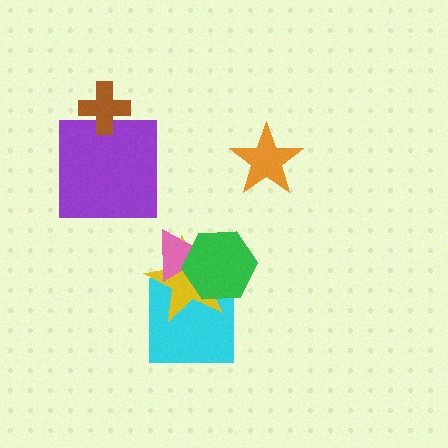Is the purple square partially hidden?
Yes, it is partially covered by another shape.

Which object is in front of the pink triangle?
The green hexagon is in front of the pink triangle.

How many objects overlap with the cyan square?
2 objects overlap with the cyan square.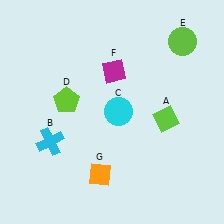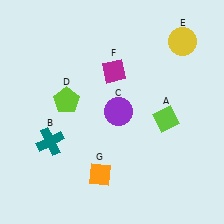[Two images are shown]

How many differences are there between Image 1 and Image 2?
There are 3 differences between the two images.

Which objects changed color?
B changed from cyan to teal. C changed from cyan to purple. E changed from lime to yellow.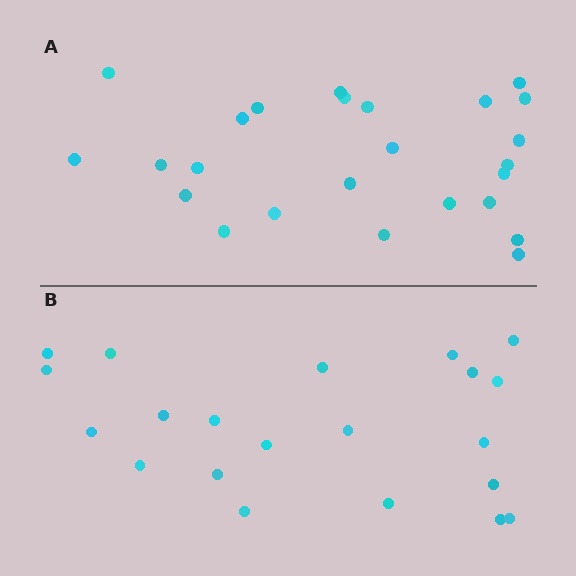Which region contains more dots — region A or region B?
Region A (the top region) has more dots.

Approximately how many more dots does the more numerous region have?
Region A has about 4 more dots than region B.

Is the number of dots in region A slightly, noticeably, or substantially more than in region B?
Region A has only slightly more — the two regions are fairly close. The ratio is roughly 1.2 to 1.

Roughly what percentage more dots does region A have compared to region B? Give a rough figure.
About 20% more.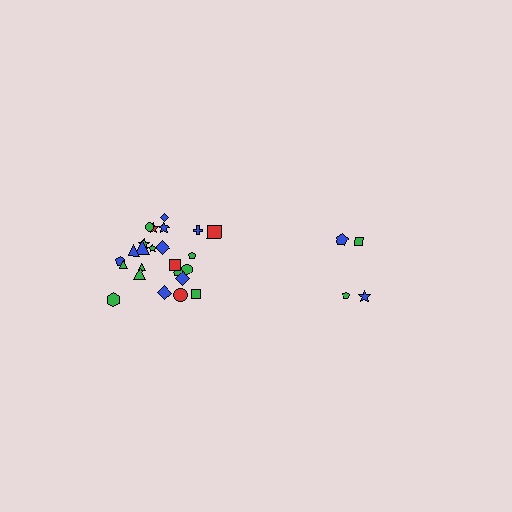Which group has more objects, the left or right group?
The left group.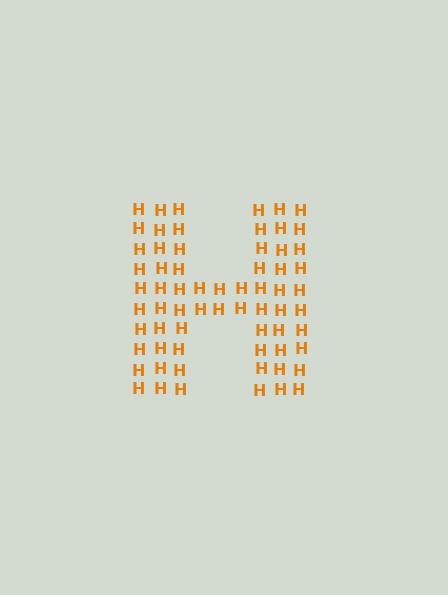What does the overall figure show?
The overall figure shows the letter H.